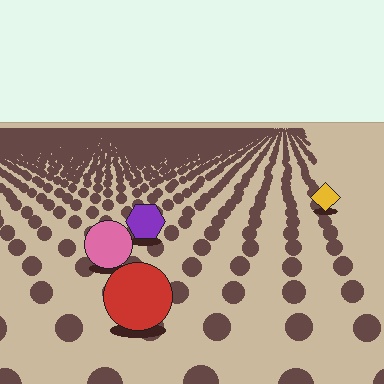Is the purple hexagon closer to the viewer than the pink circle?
No. The pink circle is closer — you can tell from the texture gradient: the ground texture is coarser near it.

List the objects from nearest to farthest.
From nearest to farthest: the red circle, the pink circle, the purple hexagon, the yellow diamond.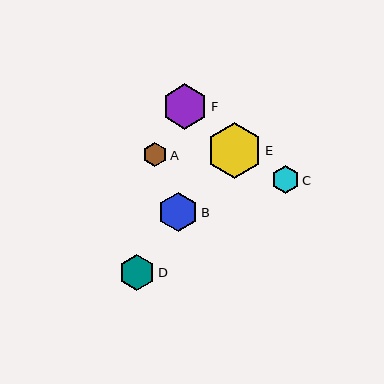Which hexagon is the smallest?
Hexagon A is the smallest with a size of approximately 24 pixels.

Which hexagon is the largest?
Hexagon E is the largest with a size of approximately 56 pixels.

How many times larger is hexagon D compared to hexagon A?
Hexagon D is approximately 1.5 times the size of hexagon A.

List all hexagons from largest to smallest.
From largest to smallest: E, F, B, D, C, A.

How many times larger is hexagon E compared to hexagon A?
Hexagon E is approximately 2.3 times the size of hexagon A.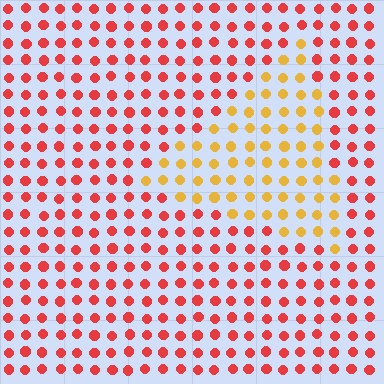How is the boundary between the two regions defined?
The boundary is defined purely by a slight shift in hue (about 44 degrees). Spacing, size, and orientation are identical on both sides.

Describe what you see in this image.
The image is filled with small red elements in a uniform arrangement. A triangle-shaped region is visible where the elements are tinted to a slightly different hue, forming a subtle color boundary.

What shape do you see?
I see a triangle.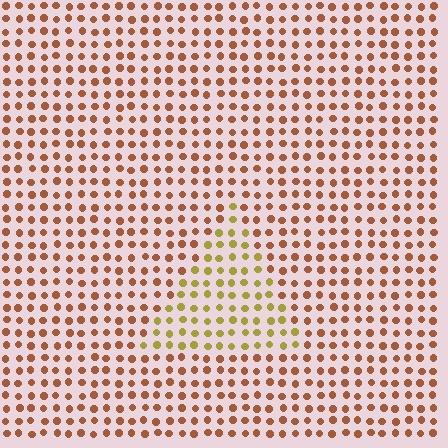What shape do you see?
I see a triangle.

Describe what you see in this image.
The image is filled with small brown elements in a uniform arrangement. A triangle-shaped region is visible where the elements are tinted to a slightly different hue, forming a subtle color boundary.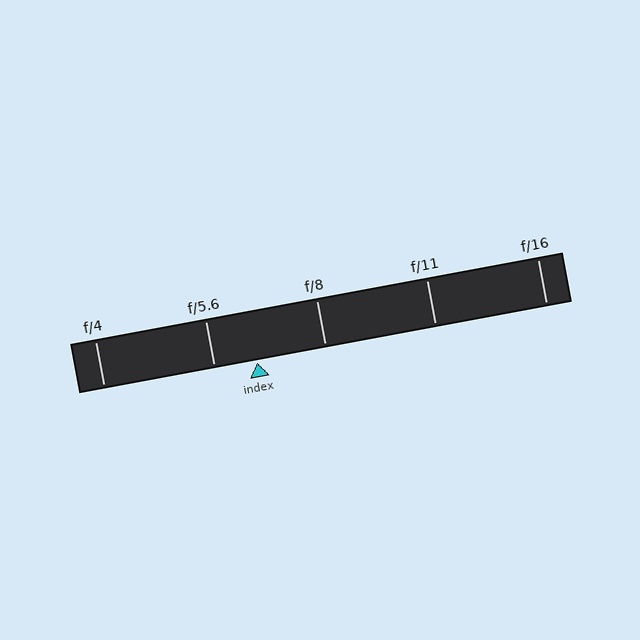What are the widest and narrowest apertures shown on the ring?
The widest aperture shown is f/4 and the narrowest is f/16.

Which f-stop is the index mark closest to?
The index mark is closest to f/5.6.